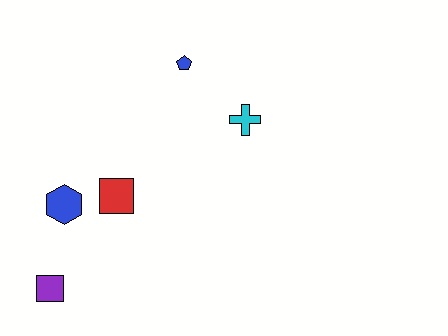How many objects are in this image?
There are 5 objects.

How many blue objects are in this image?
There are 2 blue objects.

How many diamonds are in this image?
There are no diamonds.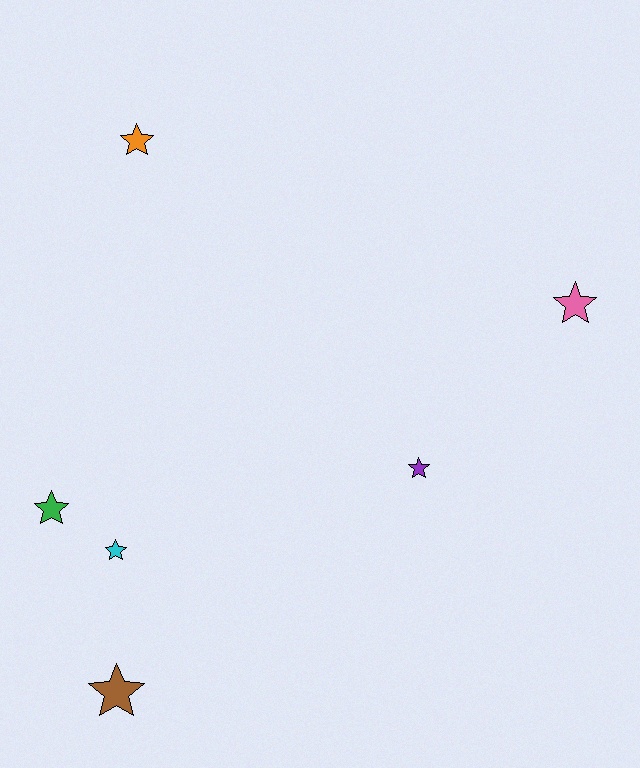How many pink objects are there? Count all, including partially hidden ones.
There is 1 pink object.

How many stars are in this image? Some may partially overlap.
There are 6 stars.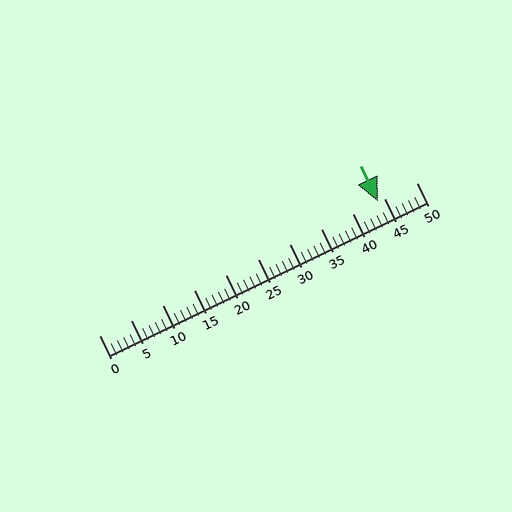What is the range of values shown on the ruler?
The ruler shows values from 0 to 50.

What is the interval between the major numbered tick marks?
The major tick marks are spaced 5 units apart.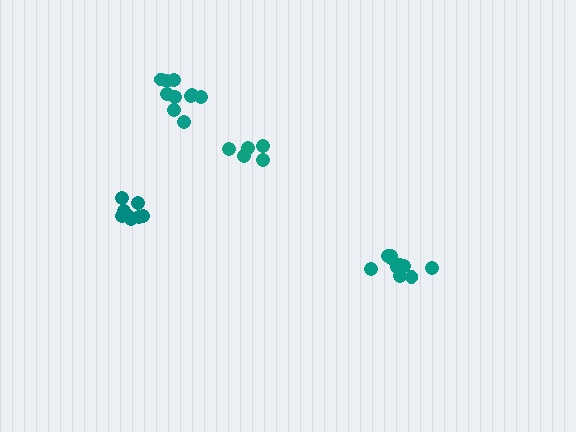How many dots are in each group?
Group 1: 8 dots, Group 2: 10 dots, Group 3: 5 dots, Group 4: 11 dots (34 total).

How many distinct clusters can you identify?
There are 4 distinct clusters.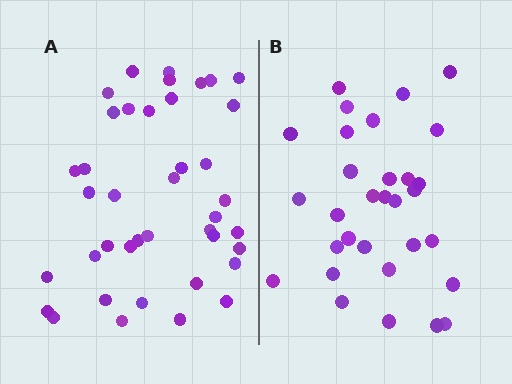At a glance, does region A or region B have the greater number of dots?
Region A (the left region) has more dots.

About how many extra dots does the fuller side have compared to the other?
Region A has roughly 8 or so more dots than region B.